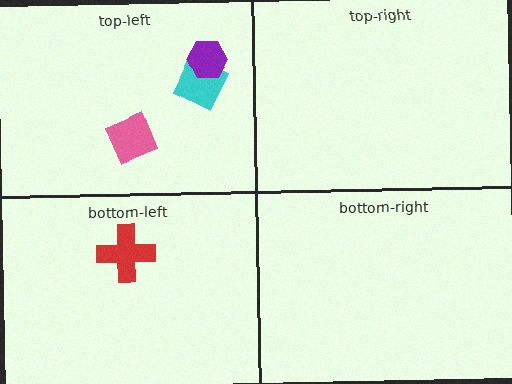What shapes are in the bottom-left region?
The red cross.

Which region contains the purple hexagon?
The top-left region.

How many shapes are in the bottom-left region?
1.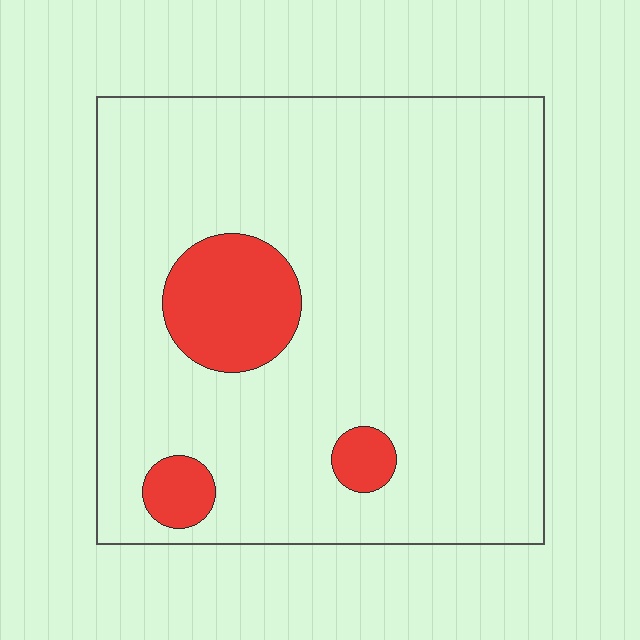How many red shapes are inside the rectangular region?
3.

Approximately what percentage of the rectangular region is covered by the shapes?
Approximately 10%.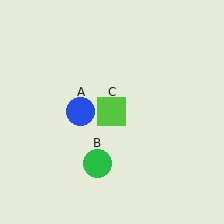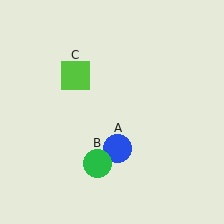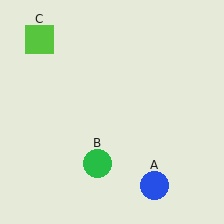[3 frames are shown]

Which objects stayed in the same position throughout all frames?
Green circle (object B) remained stationary.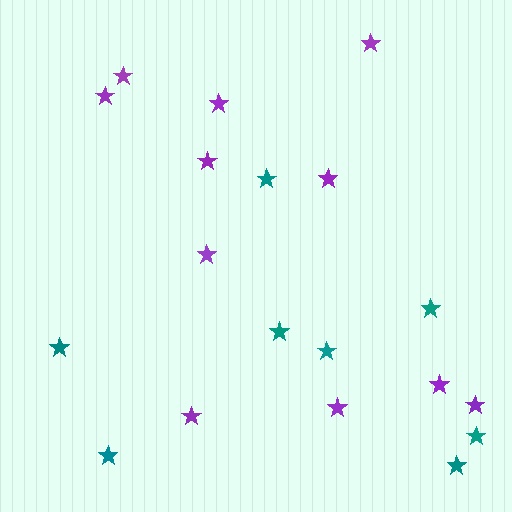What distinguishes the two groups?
There are 2 groups: one group of purple stars (11) and one group of teal stars (8).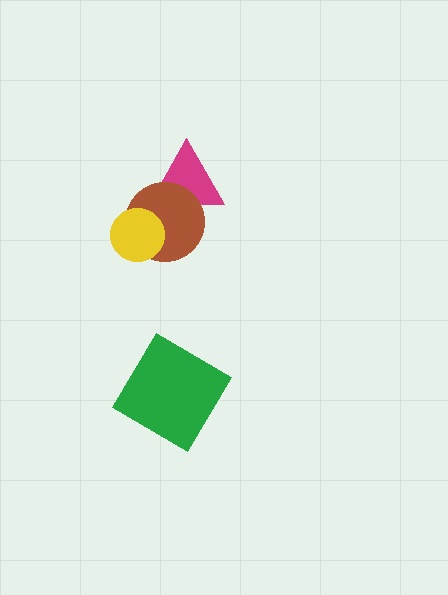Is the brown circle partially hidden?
Yes, it is partially covered by another shape.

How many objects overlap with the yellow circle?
1 object overlaps with the yellow circle.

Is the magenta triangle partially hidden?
Yes, it is partially covered by another shape.